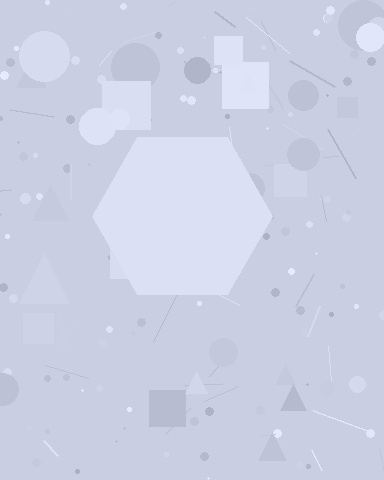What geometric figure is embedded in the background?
A hexagon is embedded in the background.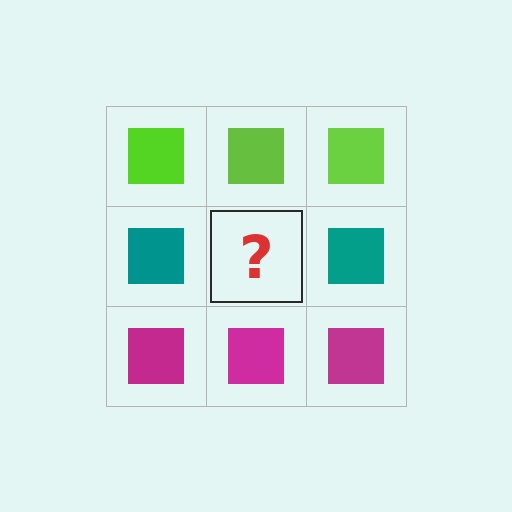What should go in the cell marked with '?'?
The missing cell should contain a teal square.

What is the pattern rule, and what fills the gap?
The rule is that each row has a consistent color. The gap should be filled with a teal square.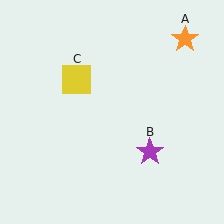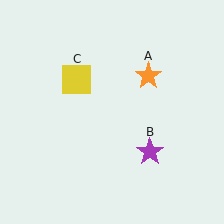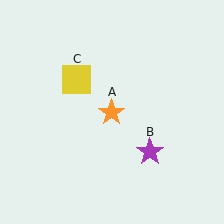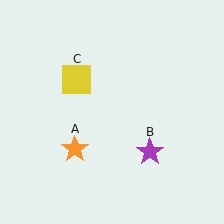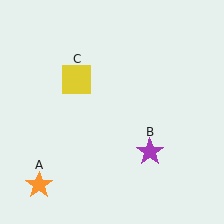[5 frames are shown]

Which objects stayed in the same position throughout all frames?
Purple star (object B) and yellow square (object C) remained stationary.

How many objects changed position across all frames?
1 object changed position: orange star (object A).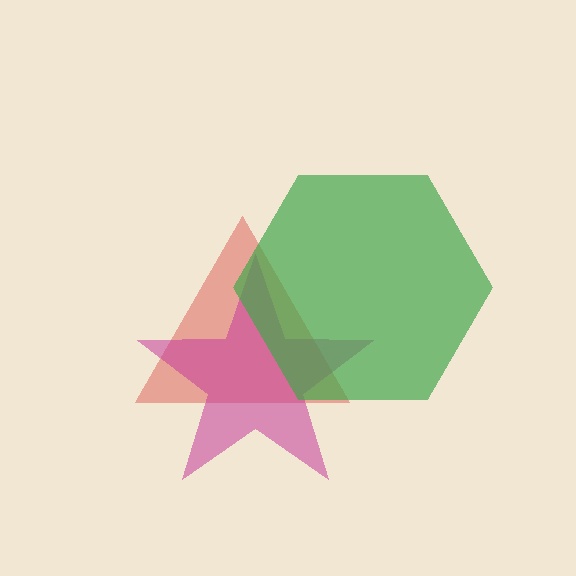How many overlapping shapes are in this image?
There are 3 overlapping shapes in the image.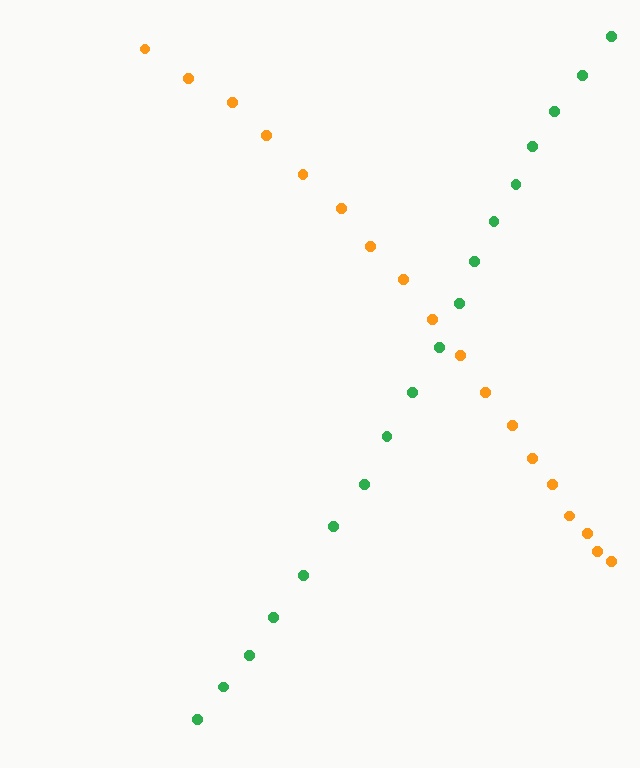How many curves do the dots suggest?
There are 2 distinct paths.